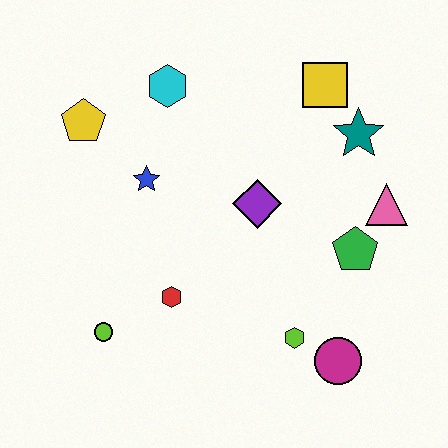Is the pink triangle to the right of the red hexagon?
Yes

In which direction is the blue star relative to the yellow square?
The blue star is to the left of the yellow square.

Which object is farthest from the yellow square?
The lime circle is farthest from the yellow square.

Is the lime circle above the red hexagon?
No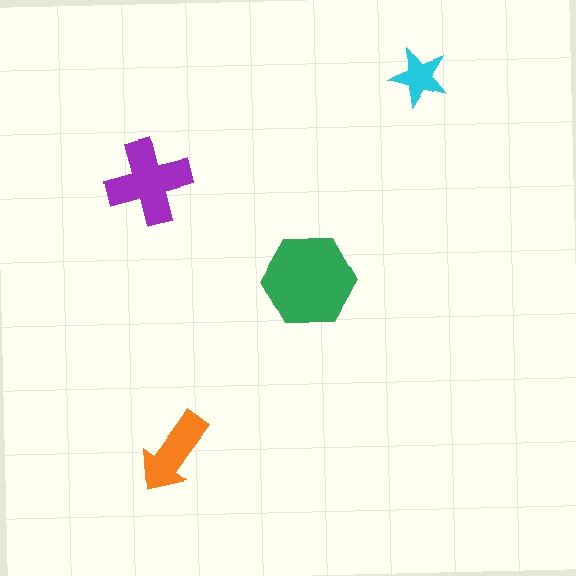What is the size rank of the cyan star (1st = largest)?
4th.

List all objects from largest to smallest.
The green hexagon, the purple cross, the orange arrow, the cyan star.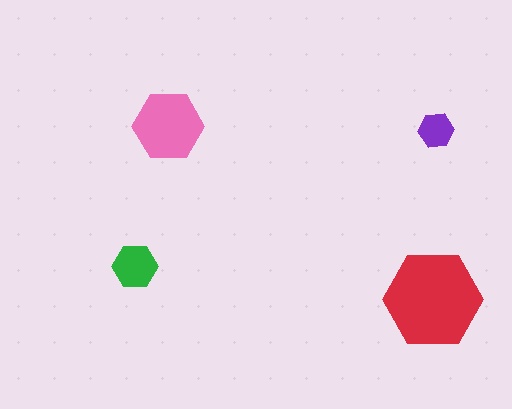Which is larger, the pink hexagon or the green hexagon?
The pink one.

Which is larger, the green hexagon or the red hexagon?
The red one.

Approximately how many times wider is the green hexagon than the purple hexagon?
About 1.5 times wider.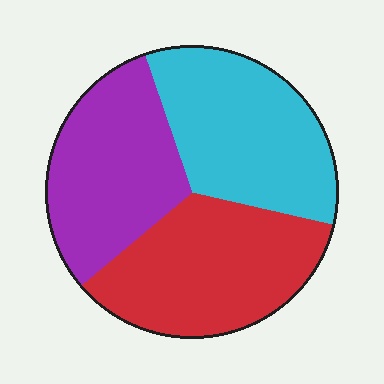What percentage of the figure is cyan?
Cyan covers about 35% of the figure.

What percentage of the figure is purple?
Purple covers about 30% of the figure.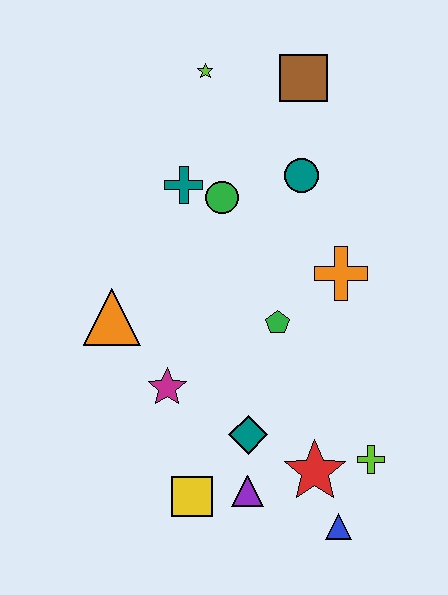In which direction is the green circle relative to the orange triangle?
The green circle is above the orange triangle.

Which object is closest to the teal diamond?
The purple triangle is closest to the teal diamond.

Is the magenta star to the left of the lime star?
Yes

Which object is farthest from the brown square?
The blue triangle is farthest from the brown square.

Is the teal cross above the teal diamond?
Yes